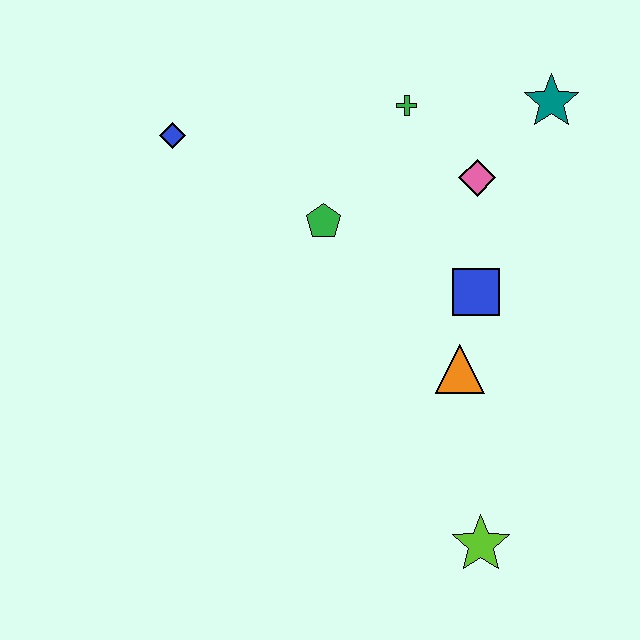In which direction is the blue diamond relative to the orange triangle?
The blue diamond is to the left of the orange triangle.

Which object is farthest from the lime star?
The blue diamond is farthest from the lime star.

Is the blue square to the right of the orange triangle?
Yes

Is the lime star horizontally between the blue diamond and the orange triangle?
No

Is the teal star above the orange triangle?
Yes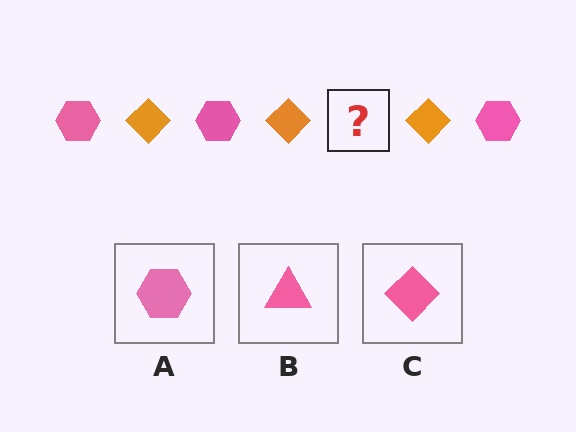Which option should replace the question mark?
Option A.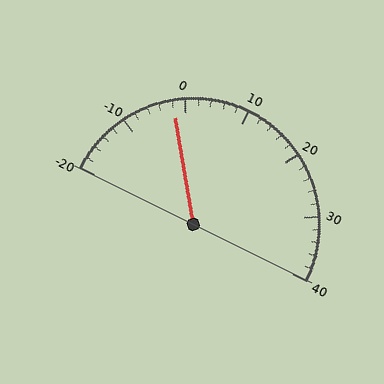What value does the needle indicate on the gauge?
The needle indicates approximately -2.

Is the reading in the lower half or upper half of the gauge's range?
The reading is in the lower half of the range (-20 to 40).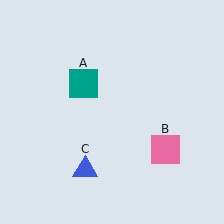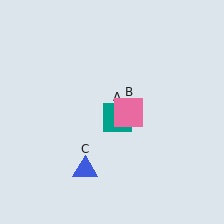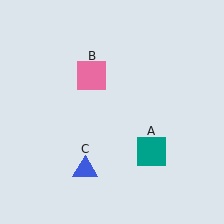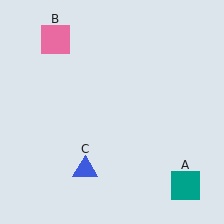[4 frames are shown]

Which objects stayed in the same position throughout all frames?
Blue triangle (object C) remained stationary.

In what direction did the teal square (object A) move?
The teal square (object A) moved down and to the right.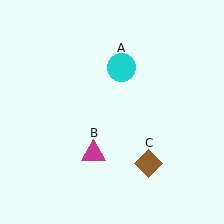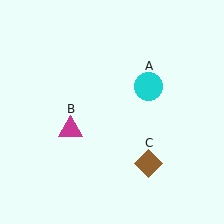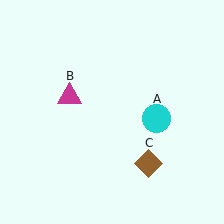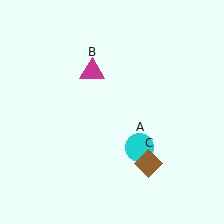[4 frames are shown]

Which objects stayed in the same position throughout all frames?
Brown diamond (object C) remained stationary.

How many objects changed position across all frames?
2 objects changed position: cyan circle (object A), magenta triangle (object B).